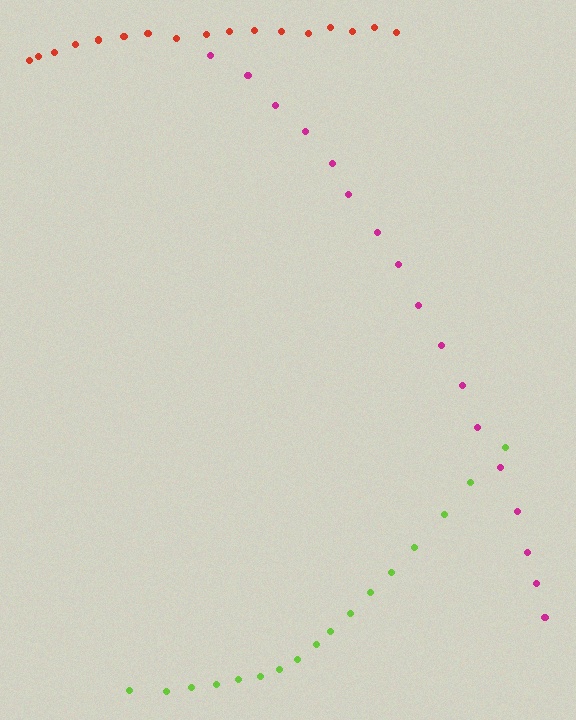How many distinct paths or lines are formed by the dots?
There are 3 distinct paths.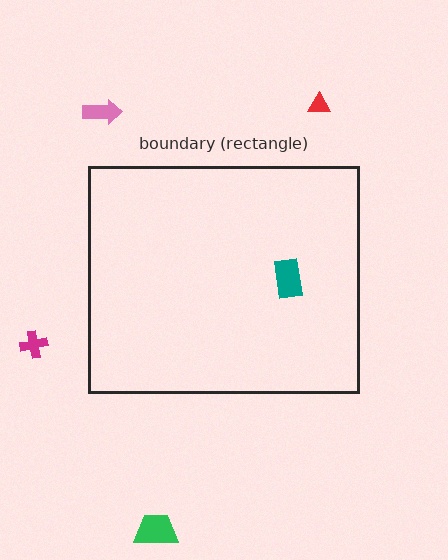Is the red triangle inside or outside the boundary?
Outside.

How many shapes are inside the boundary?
1 inside, 4 outside.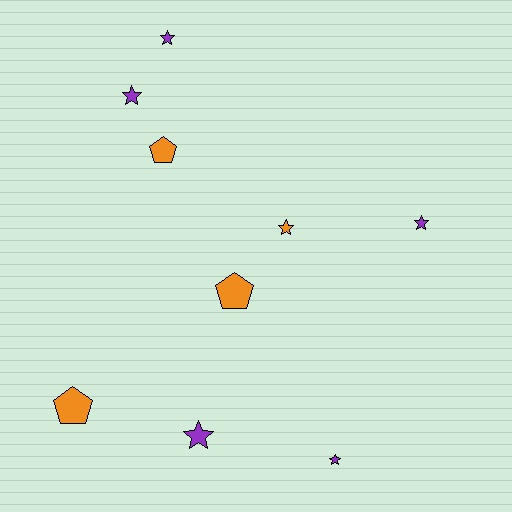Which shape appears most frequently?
Star, with 6 objects.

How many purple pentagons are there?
There are no purple pentagons.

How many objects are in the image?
There are 9 objects.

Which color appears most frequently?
Purple, with 5 objects.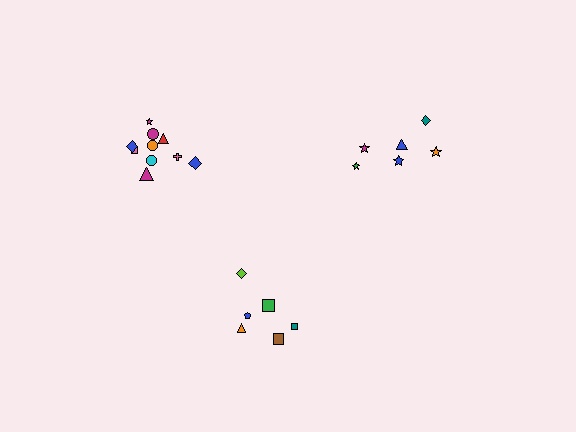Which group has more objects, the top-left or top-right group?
The top-left group.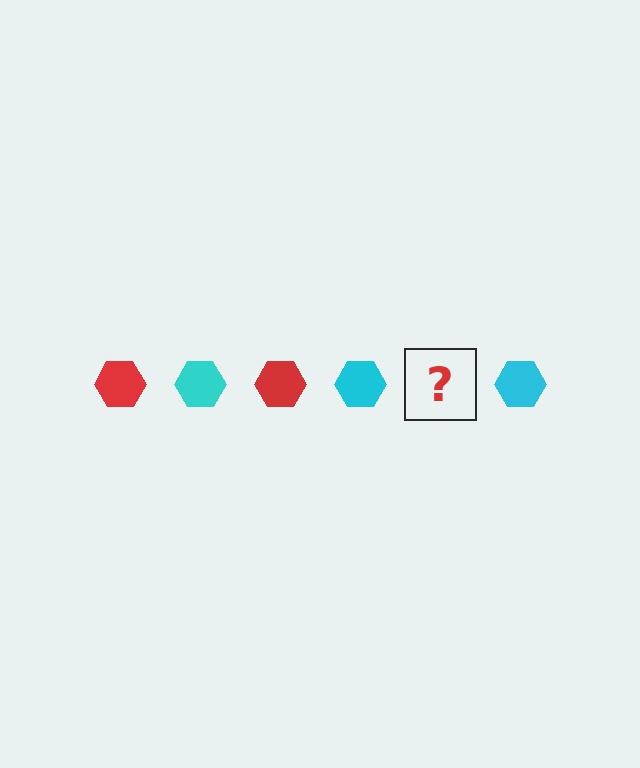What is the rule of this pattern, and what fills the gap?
The rule is that the pattern cycles through red, cyan hexagons. The gap should be filled with a red hexagon.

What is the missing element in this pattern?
The missing element is a red hexagon.